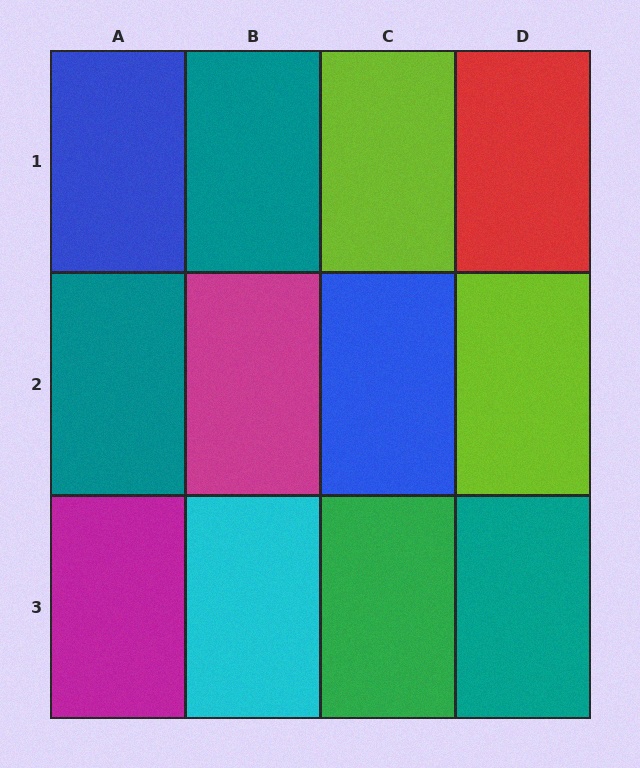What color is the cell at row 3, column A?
Magenta.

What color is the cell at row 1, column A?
Blue.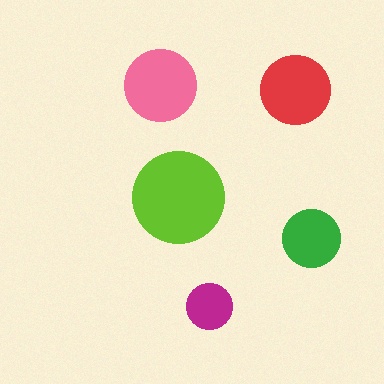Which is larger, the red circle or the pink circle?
The pink one.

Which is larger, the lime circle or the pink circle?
The lime one.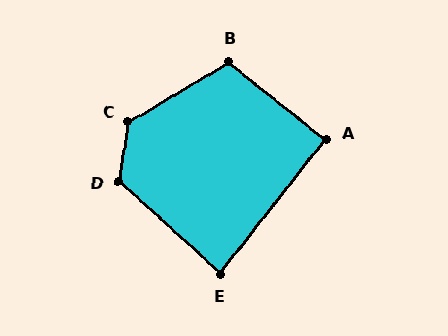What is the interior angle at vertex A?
Approximately 90 degrees (approximately right).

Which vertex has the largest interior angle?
C, at approximately 130 degrees.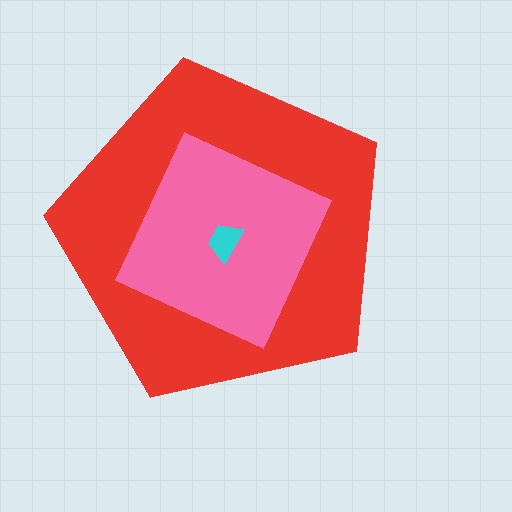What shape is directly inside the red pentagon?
The pink square.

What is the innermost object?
The cyan trapezoid.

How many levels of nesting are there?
3.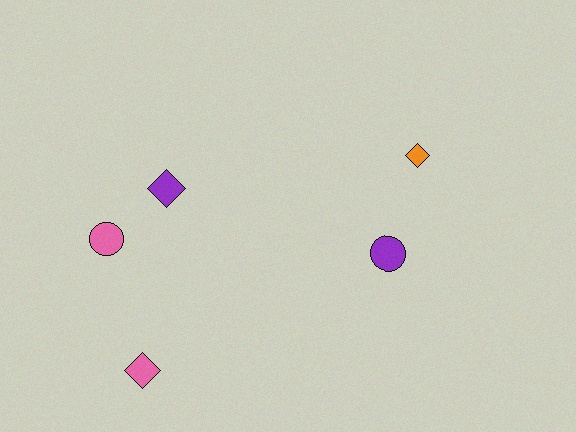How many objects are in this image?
There are 5 objects.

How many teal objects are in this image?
There are no teal objects.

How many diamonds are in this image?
There are 3 diamonds.